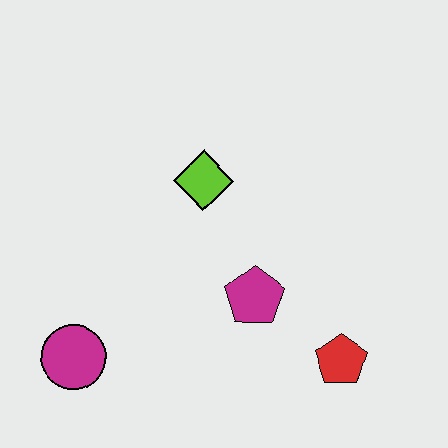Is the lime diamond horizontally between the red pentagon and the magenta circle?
Yes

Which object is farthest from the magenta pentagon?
The magenta circle is farthest from the magenta pentagon.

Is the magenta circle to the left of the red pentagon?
Yes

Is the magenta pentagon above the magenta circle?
Yes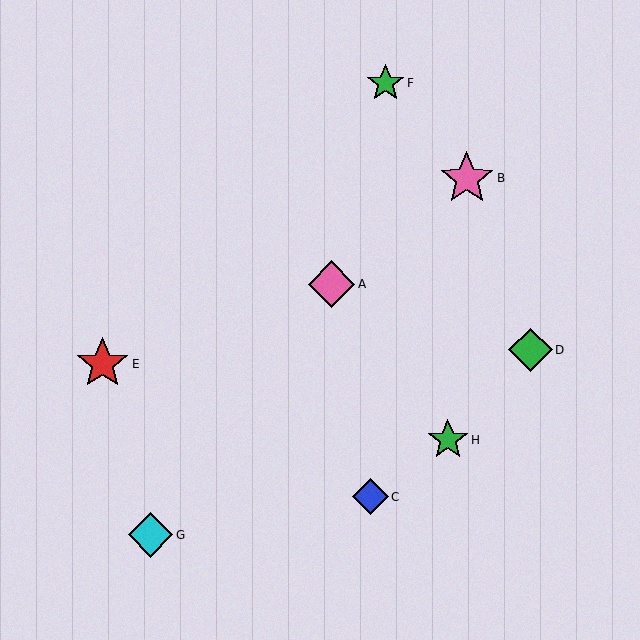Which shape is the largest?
The pink star (labeled B) is the largest.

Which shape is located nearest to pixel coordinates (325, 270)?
The pink diamond (labeled A) at (331, 284) is nearest to that location.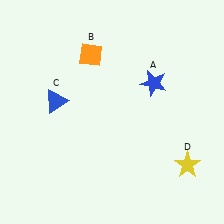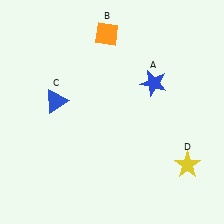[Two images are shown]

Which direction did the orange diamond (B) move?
The orange diamond (B) moved up.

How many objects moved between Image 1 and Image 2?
1 object moved between the two images.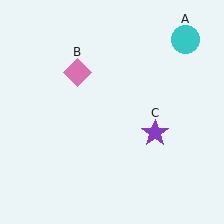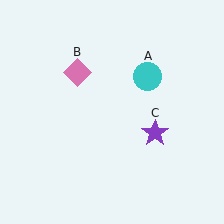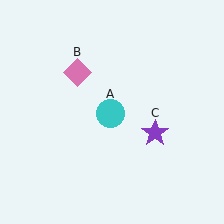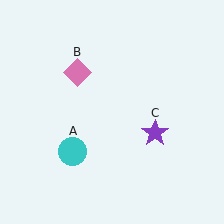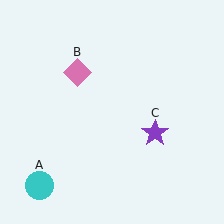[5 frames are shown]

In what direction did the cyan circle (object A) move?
The cyan circle (object A) moved down and to the left.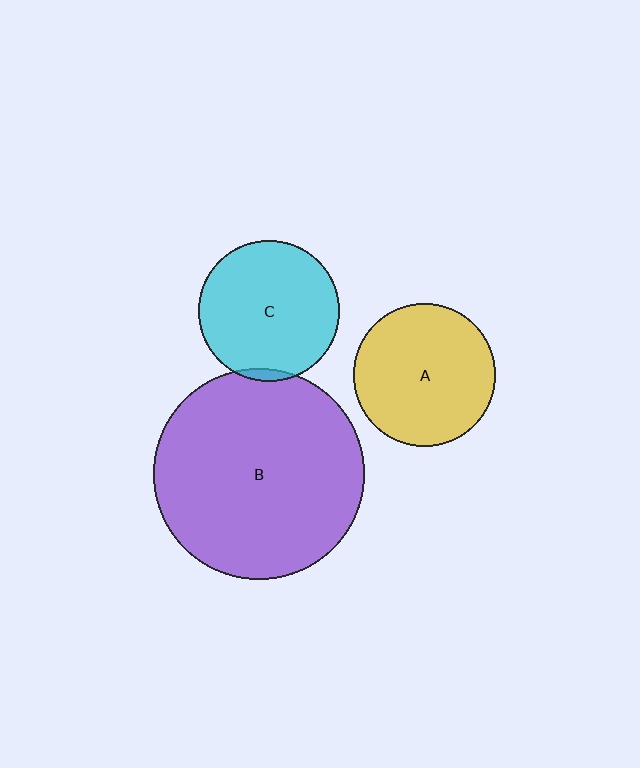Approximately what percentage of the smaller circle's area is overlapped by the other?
Approximately 5%.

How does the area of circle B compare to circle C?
Approximately 2.2 times.